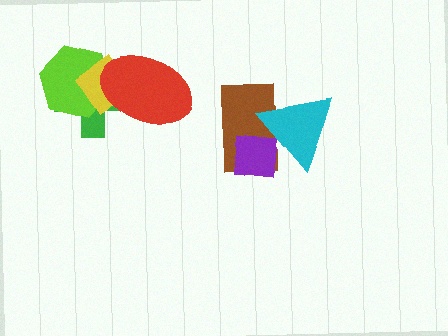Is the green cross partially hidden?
Yes, it is partially covered by another shape.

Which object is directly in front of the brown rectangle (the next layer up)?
The purple square is directly in front of the brown rectangle.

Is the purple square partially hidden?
Yes, it is partially covered by another shape.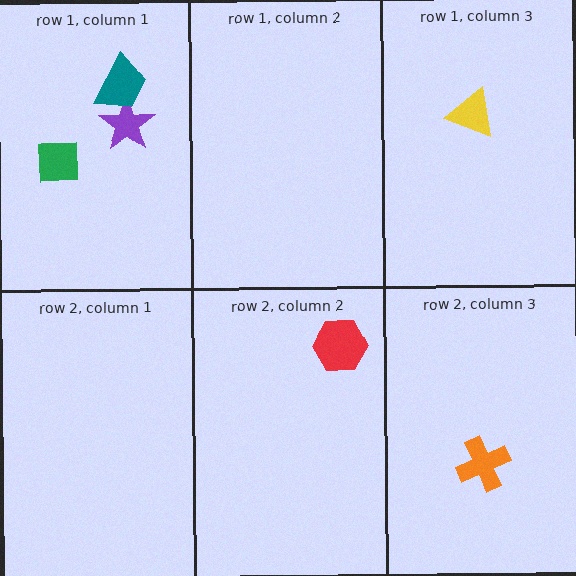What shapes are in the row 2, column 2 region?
The red hexagon.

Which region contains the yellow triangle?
The row 1, column 3 region.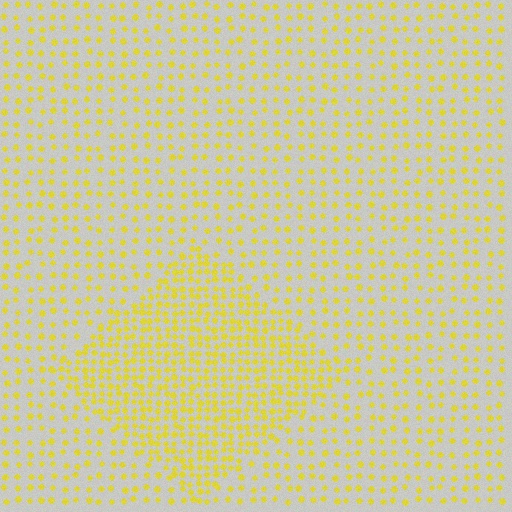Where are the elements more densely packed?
The elements are more densely packed inside the diamond boundary.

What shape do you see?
I see a diamond.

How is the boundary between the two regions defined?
The boundary is defined by a change in element density (approximately 2.1x ratio). All elements are the same color, size, and shape.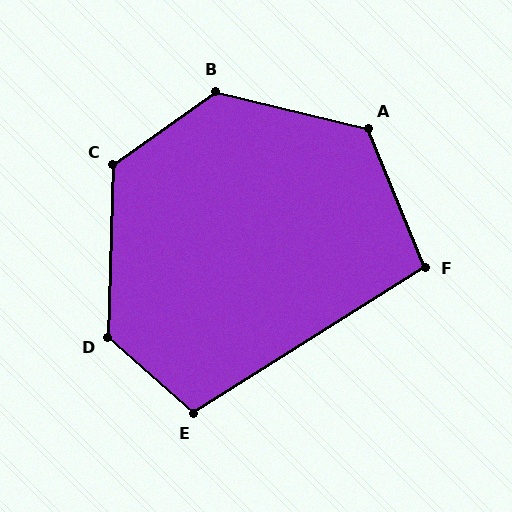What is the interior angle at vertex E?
Approximately 106 degrees (obtuse).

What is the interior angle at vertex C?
Approximately 127 degrees (obtuse).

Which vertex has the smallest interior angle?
F, at approximately 100 degrees.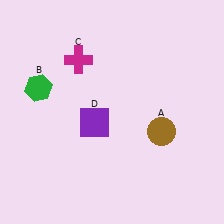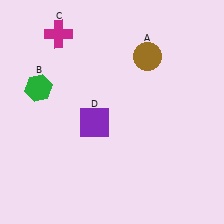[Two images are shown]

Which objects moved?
The objects that moved are: the brown circle (A), the magenta cross (C).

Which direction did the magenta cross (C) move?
The magenta cross (C) moved up.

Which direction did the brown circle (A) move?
The brown circle (A) moved up.